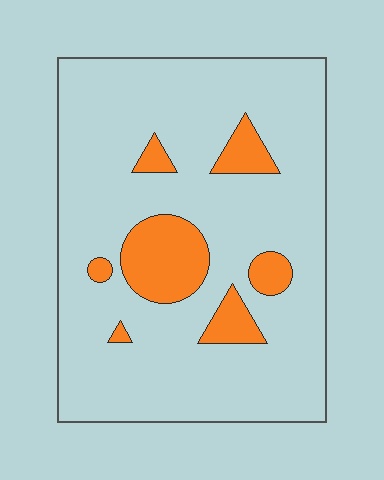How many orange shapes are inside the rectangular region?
7.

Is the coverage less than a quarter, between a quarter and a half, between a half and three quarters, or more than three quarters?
Less than a quarter.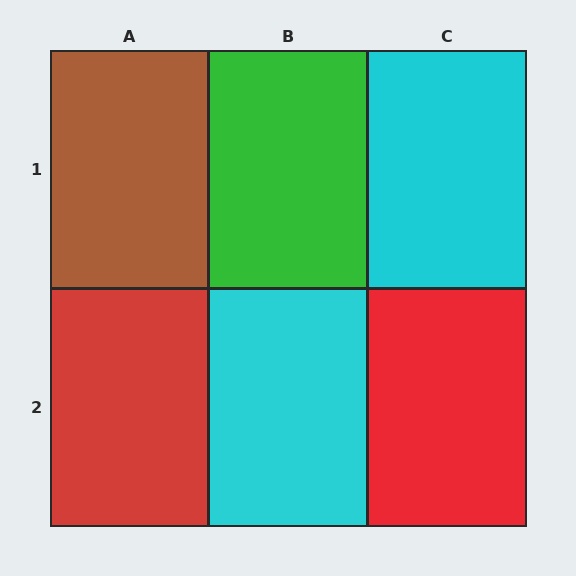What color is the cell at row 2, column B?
Cyan.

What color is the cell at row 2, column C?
Red.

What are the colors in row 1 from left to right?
Brown, green, cyan.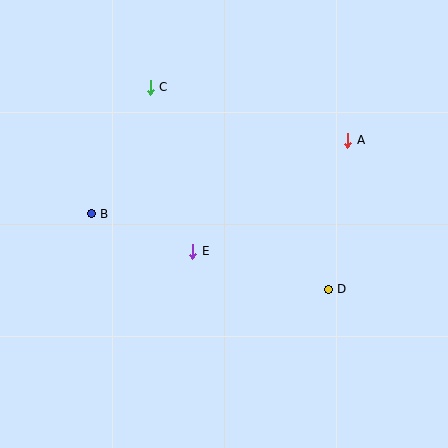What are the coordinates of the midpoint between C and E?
The midpoint between C and E is at (172, 169).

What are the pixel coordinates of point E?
Point E is at (193, 251).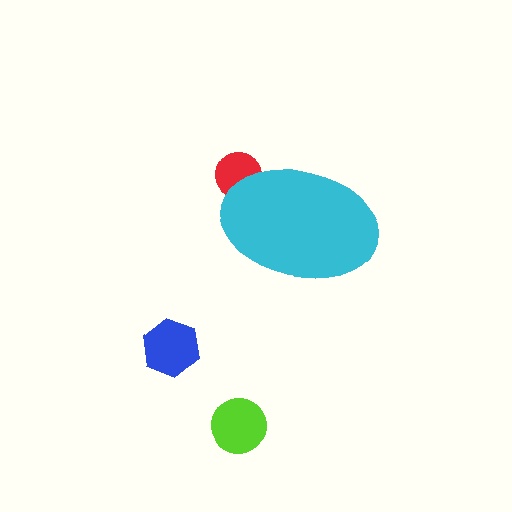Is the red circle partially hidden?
Yes, the red circle is partially hidden behind the cyan ellipse.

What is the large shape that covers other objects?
A cyan ellipse.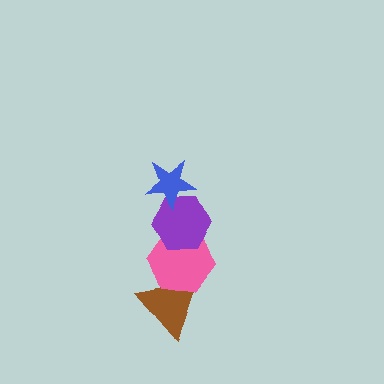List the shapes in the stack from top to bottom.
From top to bottom: the blue star, the purple hexagon, the pink hexagon, the brown triangle.